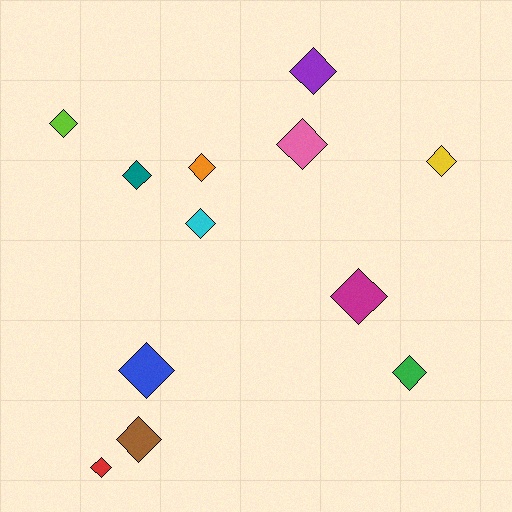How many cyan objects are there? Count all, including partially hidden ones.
There is 1 cyan object.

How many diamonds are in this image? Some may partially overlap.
There are 12 diamonds.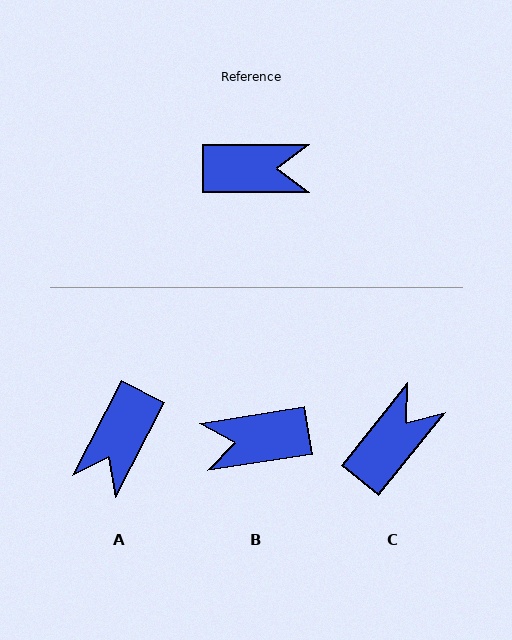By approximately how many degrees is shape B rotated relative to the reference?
Approximately 171 degrees clockwise.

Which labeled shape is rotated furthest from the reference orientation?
B, about 171 degrees away.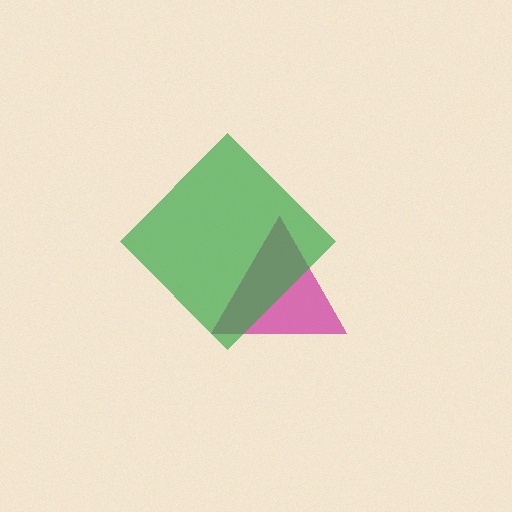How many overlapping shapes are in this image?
There are 2 overlapping shapes in the image.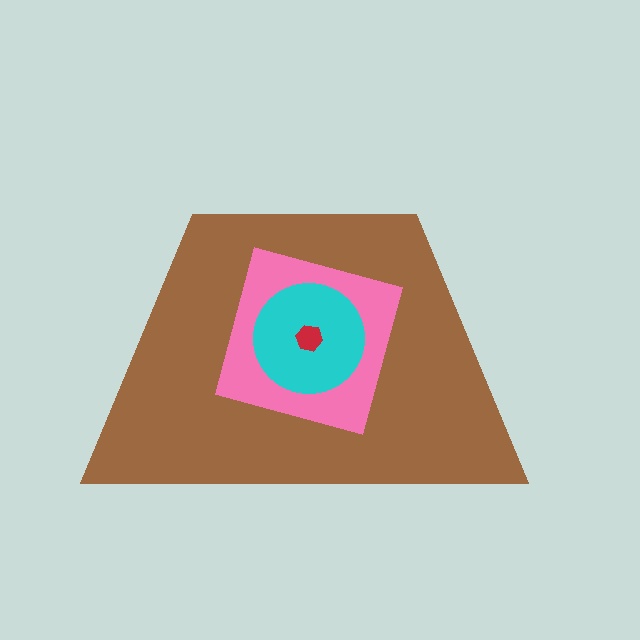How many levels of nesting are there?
4.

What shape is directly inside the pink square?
The cyan circle.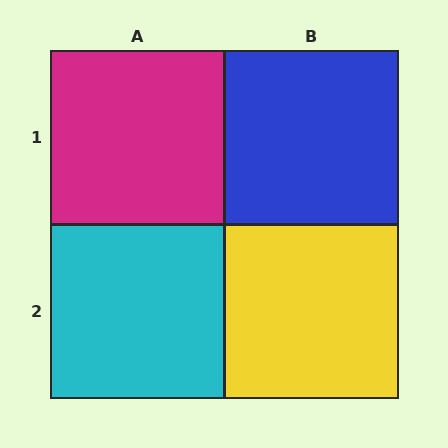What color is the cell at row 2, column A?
Cyan.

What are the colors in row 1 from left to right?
Magenta, blue.